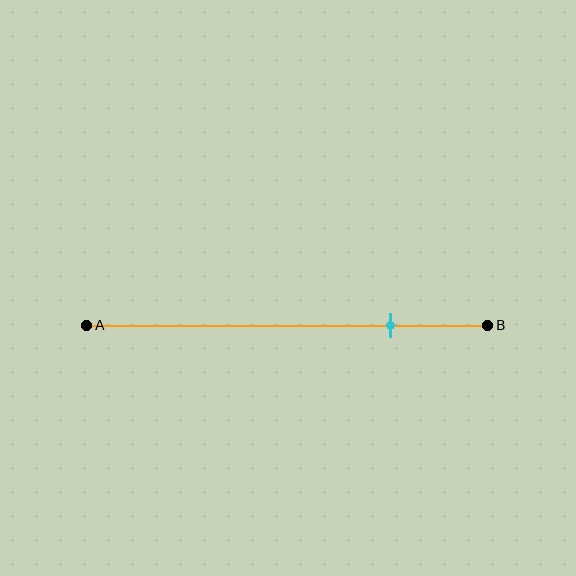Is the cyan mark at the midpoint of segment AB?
No, the mark is at about 75% from A, not at the 50% midpoint.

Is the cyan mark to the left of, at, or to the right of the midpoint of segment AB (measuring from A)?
The cyan mark is to the right of the midpoint of segment AB.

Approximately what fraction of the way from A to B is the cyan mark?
The cyan mark is approximately 75% of the way from A to B.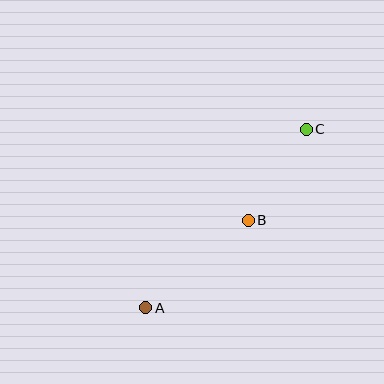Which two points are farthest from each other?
Points A and C are farthest from each other.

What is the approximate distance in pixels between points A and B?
The distance between A and B is approximately 135 pixels.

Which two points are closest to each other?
Points B and C are closest to each other.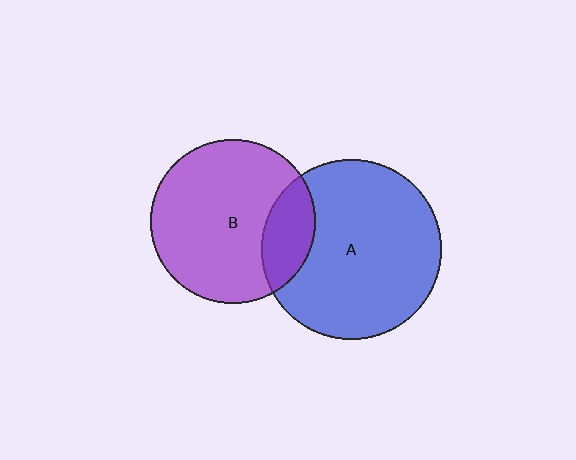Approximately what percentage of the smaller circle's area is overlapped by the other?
Approximately 20%.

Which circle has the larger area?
Circle A (blue).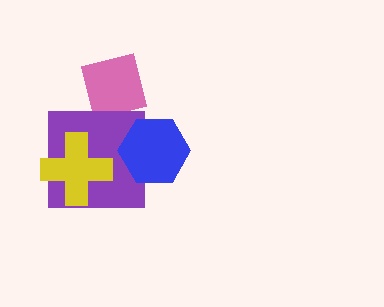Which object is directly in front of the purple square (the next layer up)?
The yellow cross is directly in front of the purple square.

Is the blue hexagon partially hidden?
No, no other shape covers it.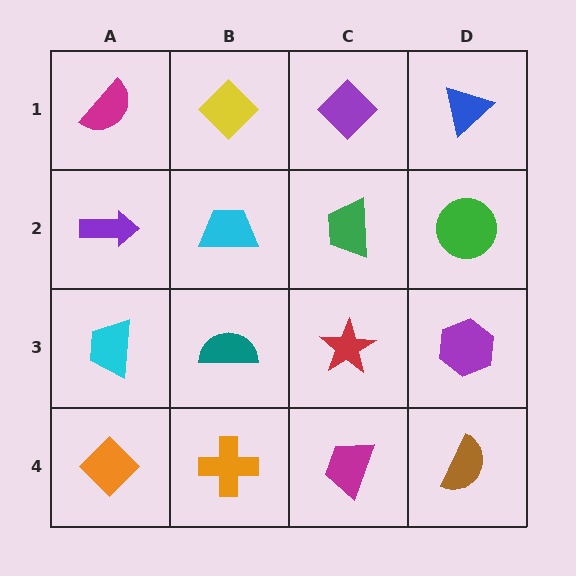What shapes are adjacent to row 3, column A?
A purple arrow (row 2, column A), an orange diamond (row 4, column A), a teal semicircle (row 3, column B).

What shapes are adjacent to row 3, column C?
A green trapezoid (row 2, column C), a magenta trapezoid (row 4, column C), a teal semicircle (row 3, column B), a purple hexagon (row 3, column D).